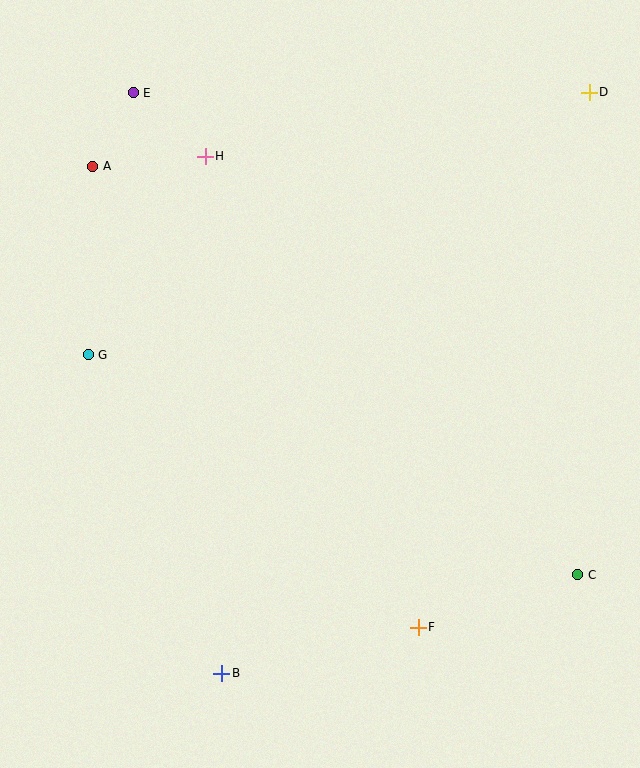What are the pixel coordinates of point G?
Point G is at (88, 355).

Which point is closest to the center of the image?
Point G at (88, 355) is closest to the center.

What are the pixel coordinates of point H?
Point H is at (205, 156).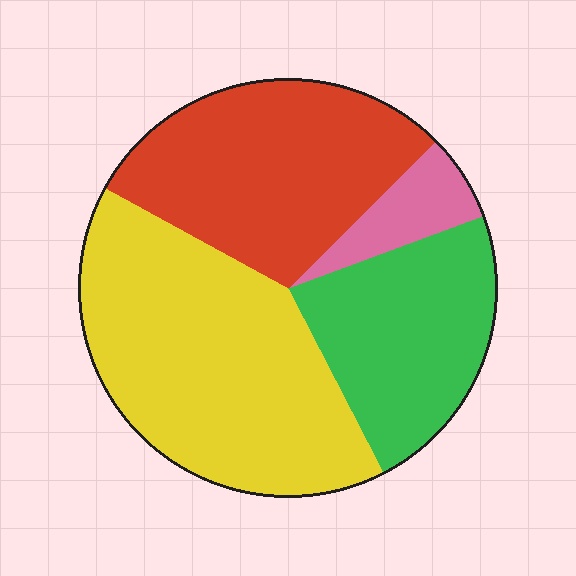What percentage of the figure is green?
Green takes up about one quarter (1/4) of the figure.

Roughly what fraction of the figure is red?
Red takes up about one third (1/3) of the figure.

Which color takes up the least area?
Pink, at roughly 5%.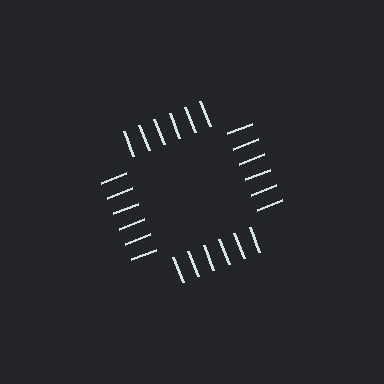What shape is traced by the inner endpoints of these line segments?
An illusory square — the line segments terminate on its edges but no continuous stroke is drawn.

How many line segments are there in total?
24 — 6 along each of the 4 edges.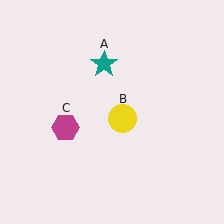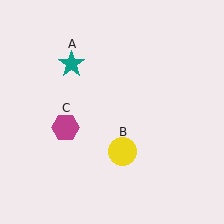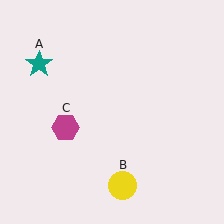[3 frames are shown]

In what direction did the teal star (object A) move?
The teal star (object A) moved left.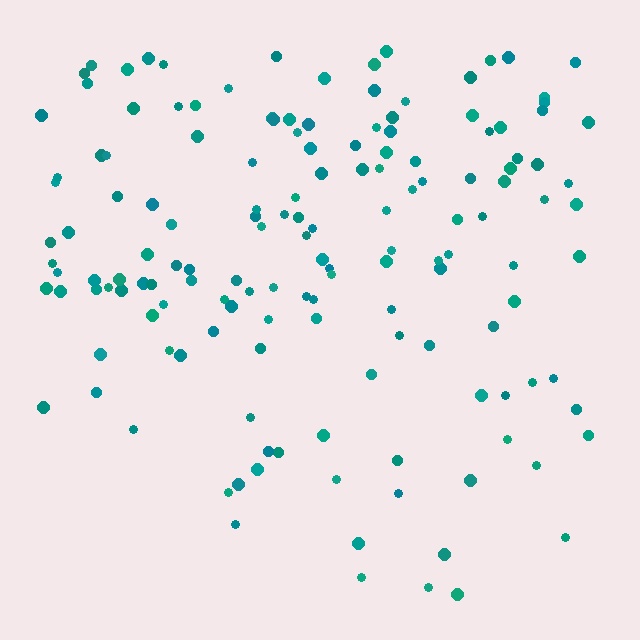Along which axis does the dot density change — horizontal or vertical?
Vertical.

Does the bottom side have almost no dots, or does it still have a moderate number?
Still a moderate number, just noticeably fewer than the top.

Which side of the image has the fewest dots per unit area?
The bottom.